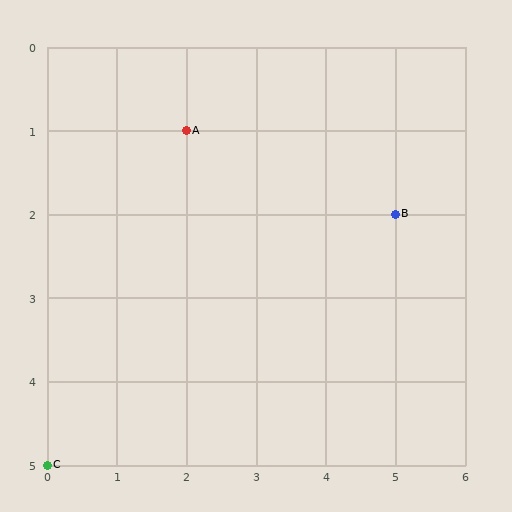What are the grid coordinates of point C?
Point C is at grid coordinates (0, 5).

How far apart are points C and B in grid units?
Points C and B are 5 columns and 3 rows apart (about 5.8 grid units diagonally).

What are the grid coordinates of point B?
Point B is at grid coordinates (5, 2).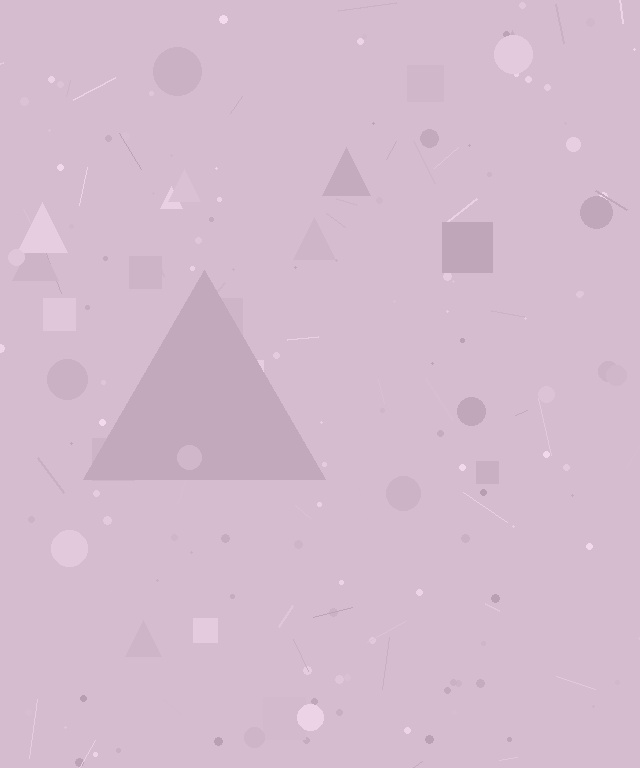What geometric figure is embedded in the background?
A triangle is embedded in the background.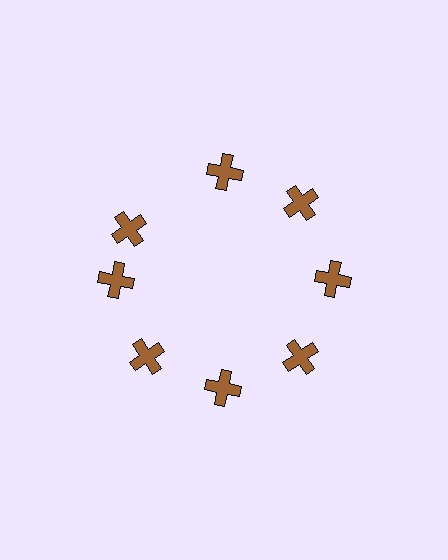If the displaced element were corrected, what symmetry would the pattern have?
It would have 8-fold rotational symmetry — the pattern would map onto itself every 45 degrees.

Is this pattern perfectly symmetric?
No. The 8 brown crosses are arranged in a ring, but one element near the 10 o'clock position is rotated out of alignment along the ring, breaking the 8-fold rotational symmetry.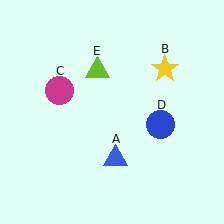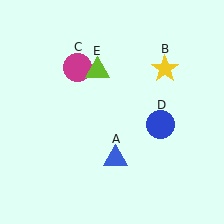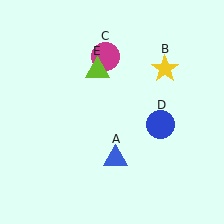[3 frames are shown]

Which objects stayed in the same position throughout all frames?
Blue triangle (object A) and yellow star (object B) and blue circle (object D) and lime triangle (object E) remained stationary.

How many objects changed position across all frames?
1 object changed position: magenta circle (object C).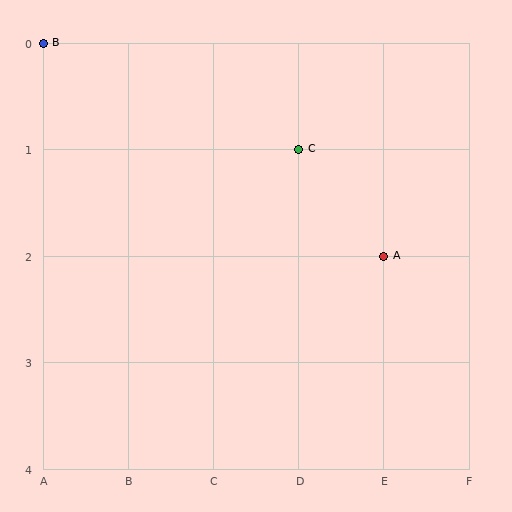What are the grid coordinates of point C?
Point C is at grid coordinates (D, 1).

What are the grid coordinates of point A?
Point A is at grid coordinates (E, 2).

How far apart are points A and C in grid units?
Points A and C are 1 column and 1 row apart (about 1.4 grid units diagonally).